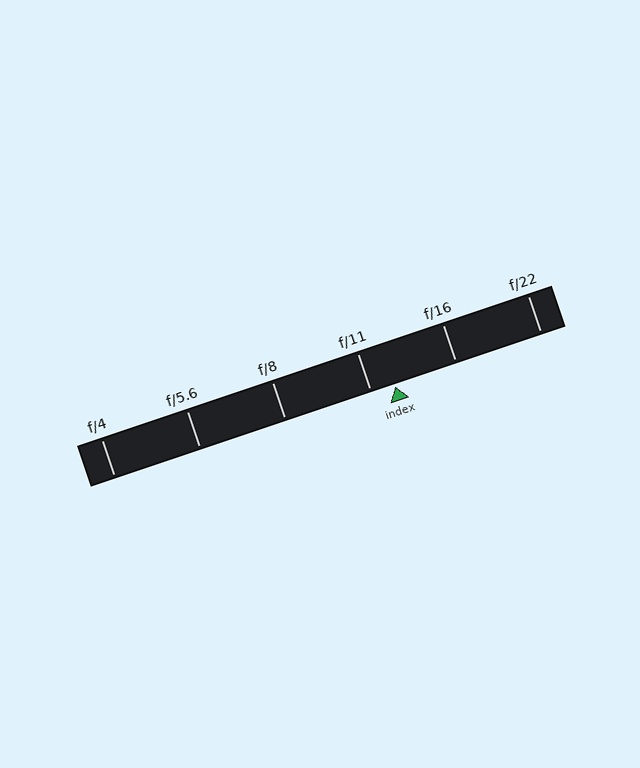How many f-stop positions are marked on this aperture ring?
There are 6 f-stop positions marked.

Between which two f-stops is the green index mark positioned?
The index mark is between f/11 and f/16.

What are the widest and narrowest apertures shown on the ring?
The widest aperture shown is f/4 and the narrowest is f/22.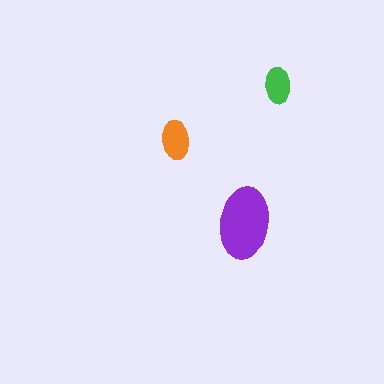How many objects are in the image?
There are 3 objects in the image.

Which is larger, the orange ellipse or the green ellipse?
The orange one.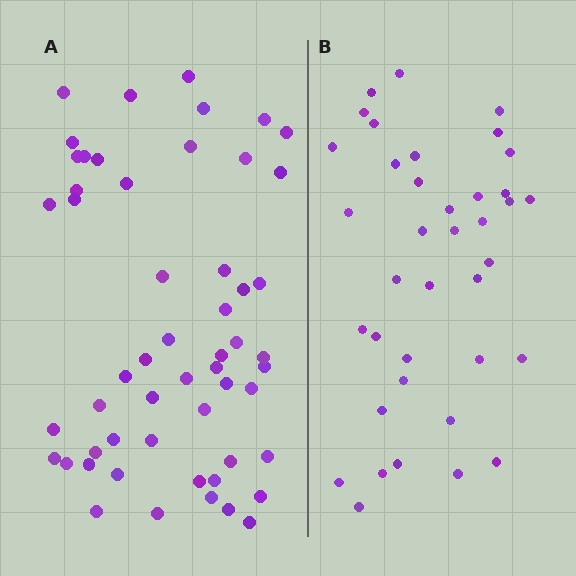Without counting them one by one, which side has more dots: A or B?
Region A (the left region) has more dots.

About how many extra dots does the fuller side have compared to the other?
Region A has approximately 15 more dots than region B.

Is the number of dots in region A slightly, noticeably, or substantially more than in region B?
Region A has noticeably more, but not dramatically so. The ratio is roughly 1.4 to 1.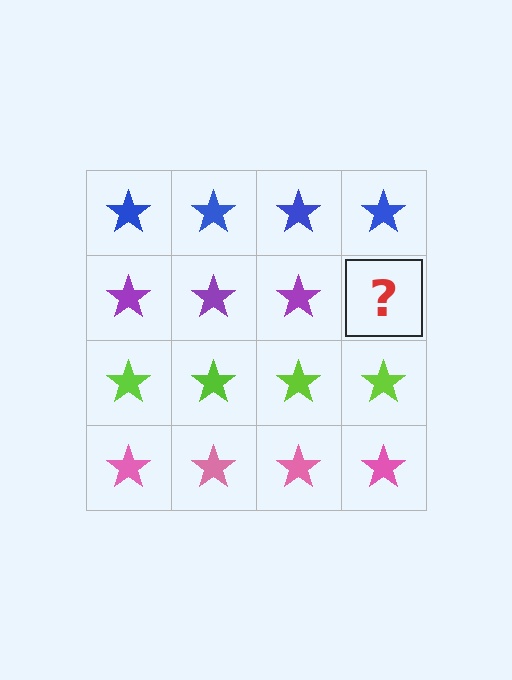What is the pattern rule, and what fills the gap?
The rule is that each row has a consistent color. The gap should be filled with a purple star.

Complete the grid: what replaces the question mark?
The question mark should be replaced with a purple star.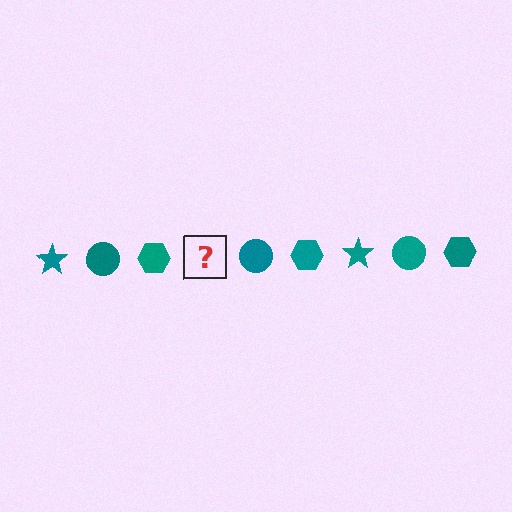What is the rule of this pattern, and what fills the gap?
The rule is that the pattern cycles through star, circle, hexagon shapes in teal. The gap should be filled with a teal star.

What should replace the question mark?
The question mark should be replaced with a teal star.